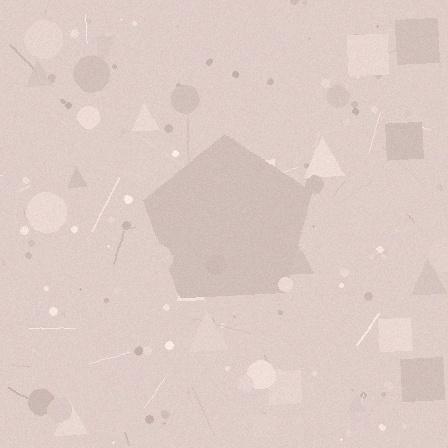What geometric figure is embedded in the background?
A pentagon is embedded in the background.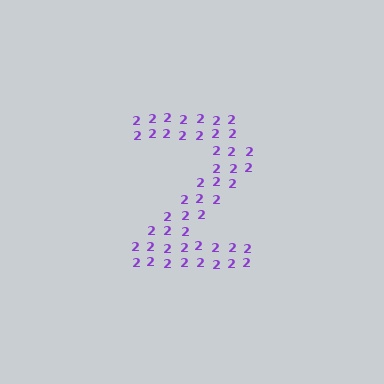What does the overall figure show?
The overall figure shows the digit 2.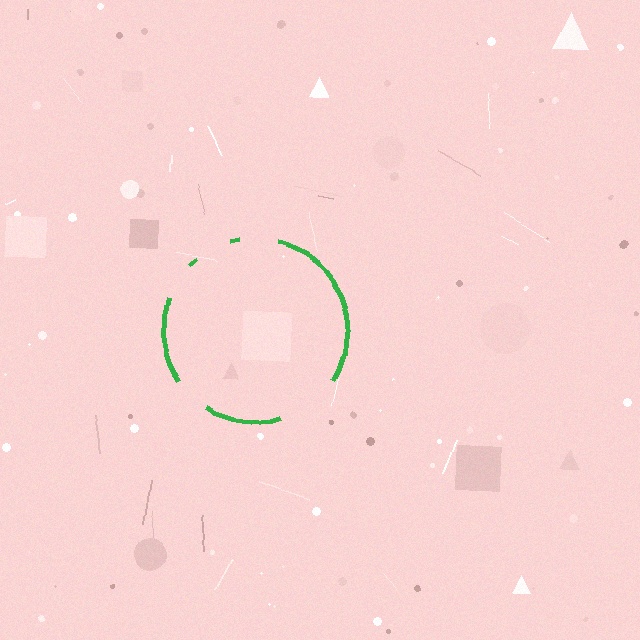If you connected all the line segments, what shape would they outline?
They would outline a circle.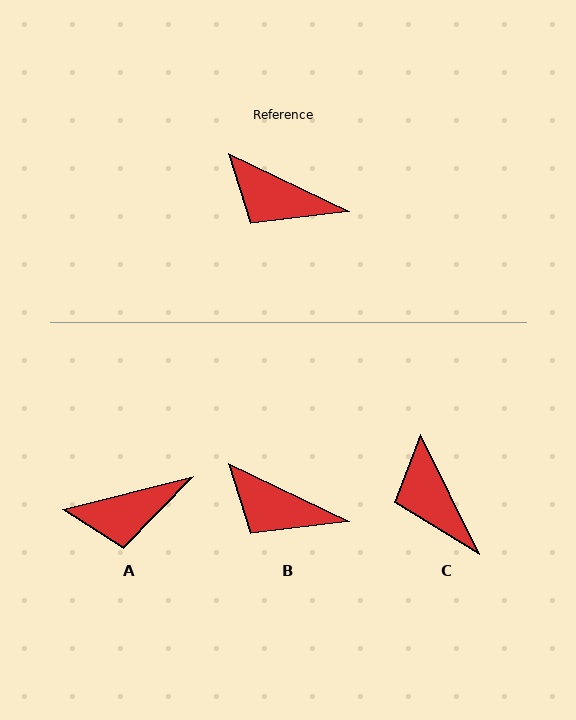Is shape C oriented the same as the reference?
No, it is off by about 38 degrees.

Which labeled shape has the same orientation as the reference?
B.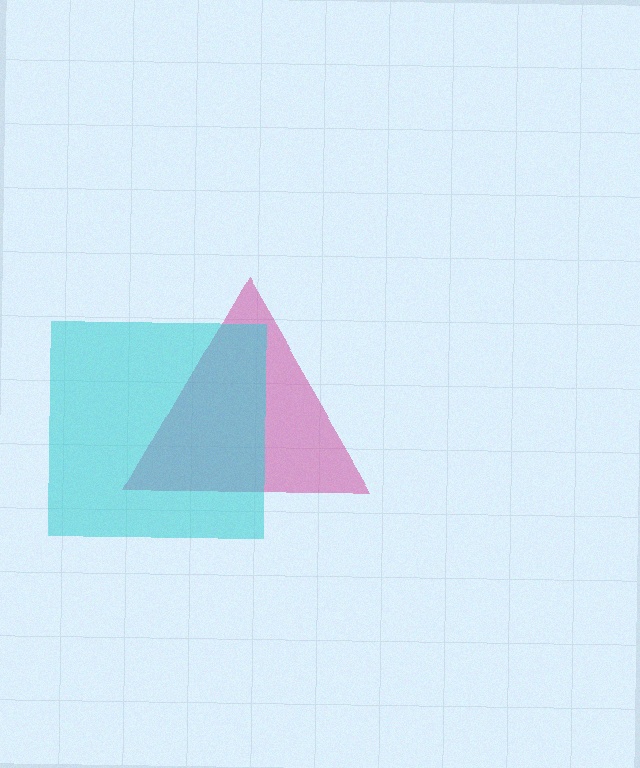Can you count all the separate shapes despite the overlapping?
Yes, there are 2 separate shapes.